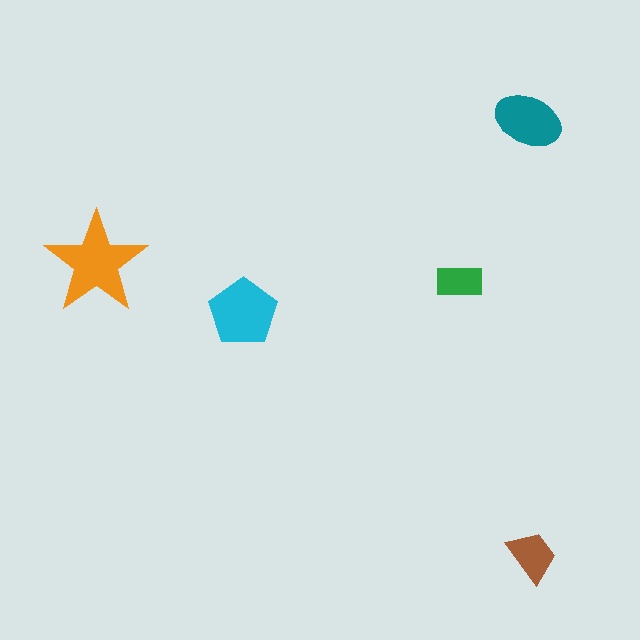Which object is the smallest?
The green rectangle.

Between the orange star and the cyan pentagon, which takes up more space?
The orange star.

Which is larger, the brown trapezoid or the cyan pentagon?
The cyan pentagon.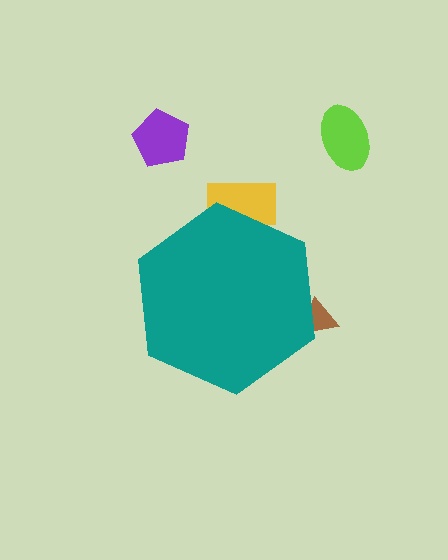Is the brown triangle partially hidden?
Yes, the brown triangle is partially hidden behind the teal hexagon.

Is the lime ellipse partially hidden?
No, the lime ellipse is fully visible.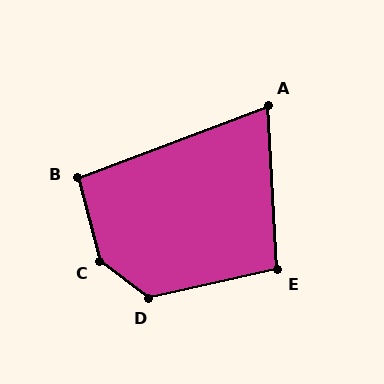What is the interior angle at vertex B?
Approximately 96 degrees (obtuse).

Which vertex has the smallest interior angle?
A, at approximately 72 degrees.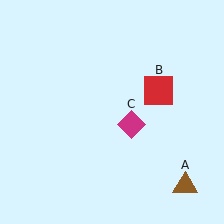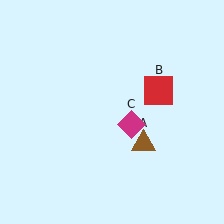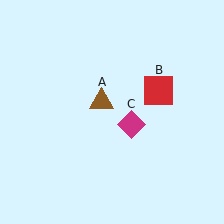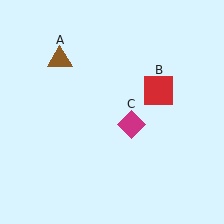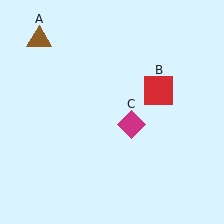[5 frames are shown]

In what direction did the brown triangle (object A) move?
The brown triangle (object A) moved up and to the left.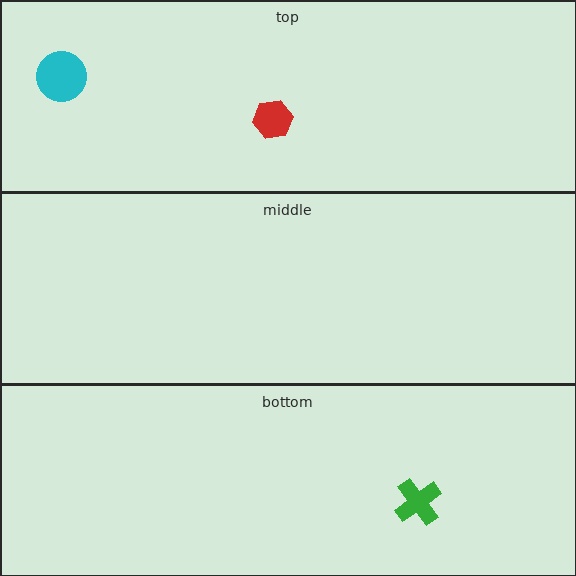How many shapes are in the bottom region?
1.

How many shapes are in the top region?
2.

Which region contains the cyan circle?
The top region.